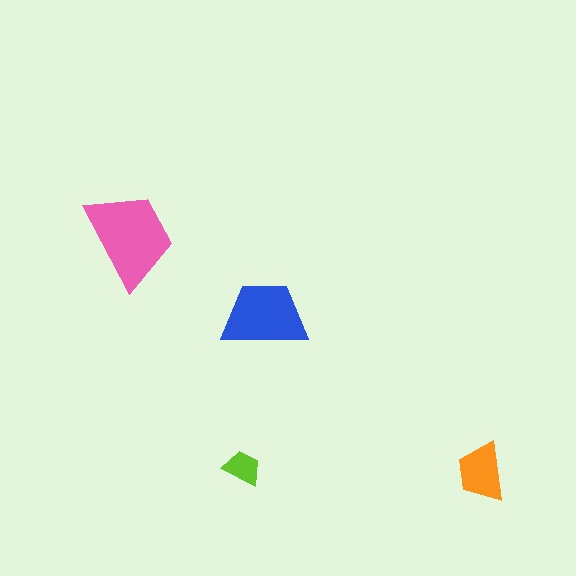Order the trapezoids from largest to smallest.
the pink one, the blue one, the orange one, the lime one.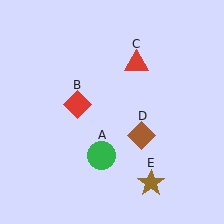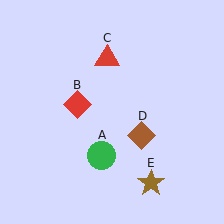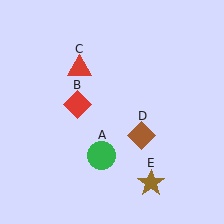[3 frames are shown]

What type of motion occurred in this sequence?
The red triangle (object C) rotated counterclockwise around the center of the scene.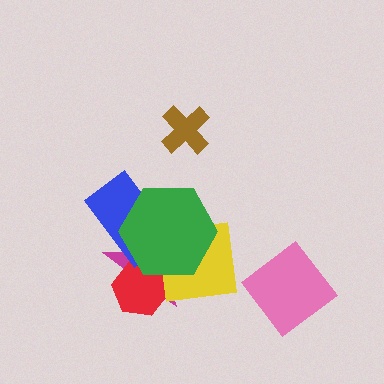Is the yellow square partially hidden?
Yes, it is partially covered by another shape.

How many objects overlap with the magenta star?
4 objects overlap with the magenta star.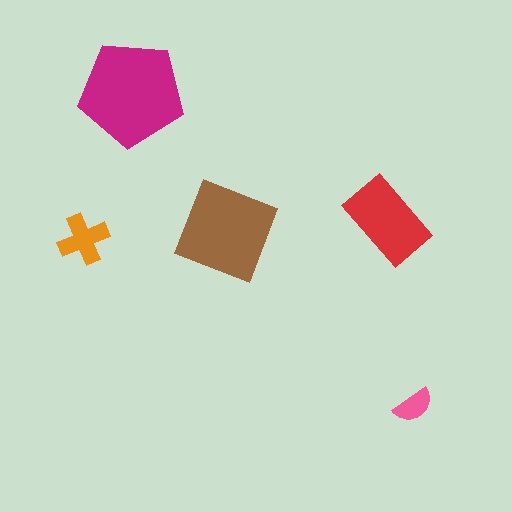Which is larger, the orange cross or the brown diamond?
The brown diamond.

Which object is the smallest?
The pink semicircle.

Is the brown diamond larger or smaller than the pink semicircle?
Larger.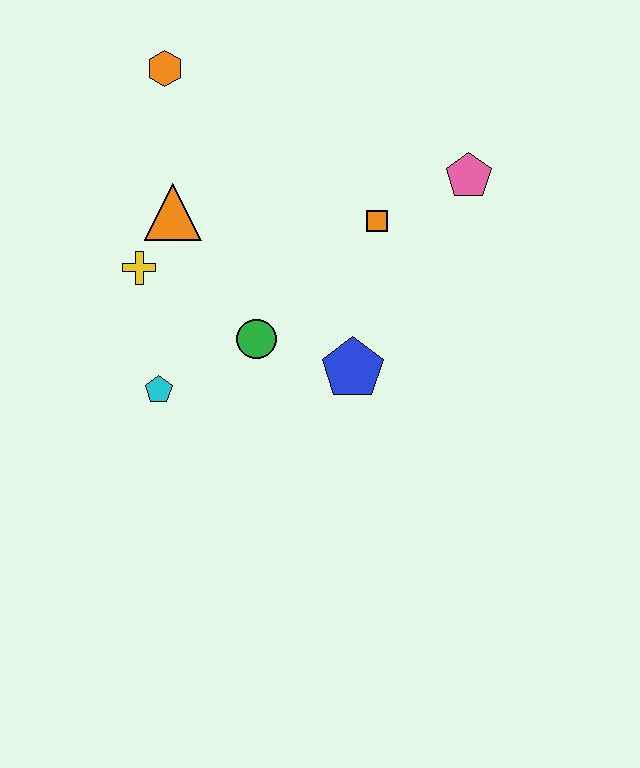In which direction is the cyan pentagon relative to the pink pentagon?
The cyan pentagon is to the left of the pink pentagon.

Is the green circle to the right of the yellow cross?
Yes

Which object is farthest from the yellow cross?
The pink pentagon is farthest from the yellow cross.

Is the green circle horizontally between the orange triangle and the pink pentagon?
Yes